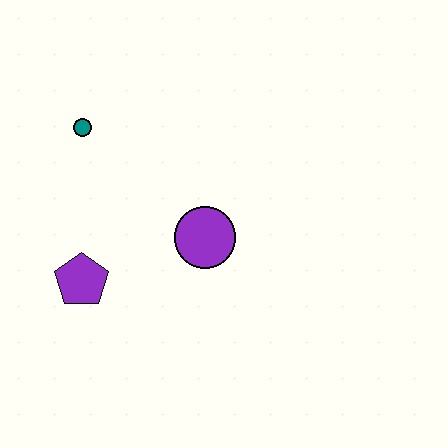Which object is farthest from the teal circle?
The purple circle is farthest from the teal circle.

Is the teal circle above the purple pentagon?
Yes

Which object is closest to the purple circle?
The purple pentagon is closest to the purple circle.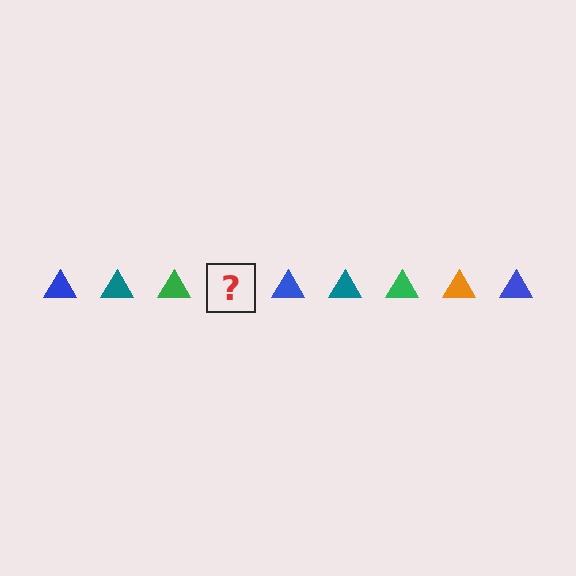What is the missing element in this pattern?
The missing element is an orange triangle.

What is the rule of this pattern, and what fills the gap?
The rule is that the pattern cycles through blue, teal, green, orange triangles. The gap should be filled with an orange triangle.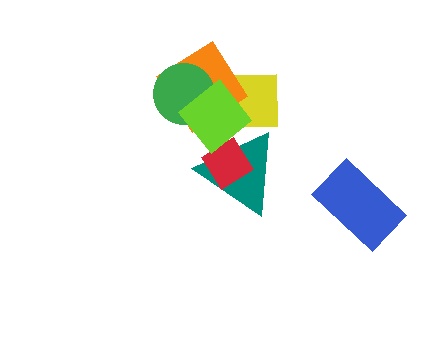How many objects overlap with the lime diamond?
5 objects overlap with the lime diamond.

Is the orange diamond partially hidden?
Yes, it is partially covered by another shape.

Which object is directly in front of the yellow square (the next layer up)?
The orange diamond is directly in front of the yellow square.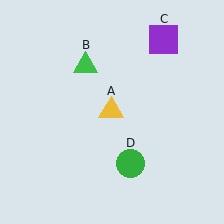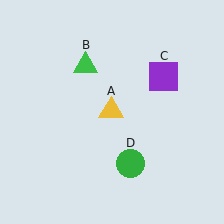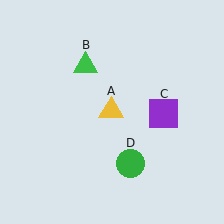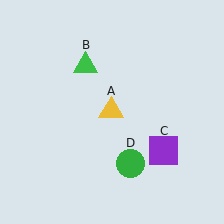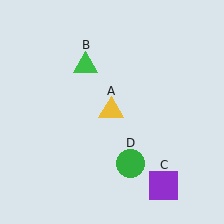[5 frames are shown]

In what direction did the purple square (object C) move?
The purple square (object C) moved down.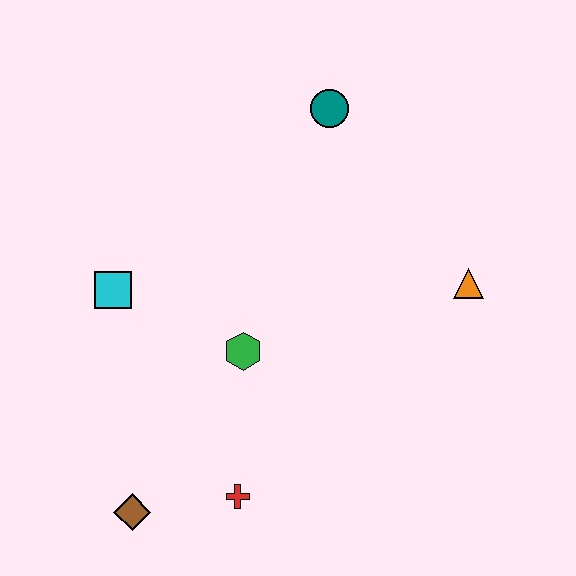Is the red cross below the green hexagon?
Yes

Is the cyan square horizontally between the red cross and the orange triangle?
No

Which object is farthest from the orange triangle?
The brown diamond is farthest from the orange triangle.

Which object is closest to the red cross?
The brown diamond is closest to the red cross.